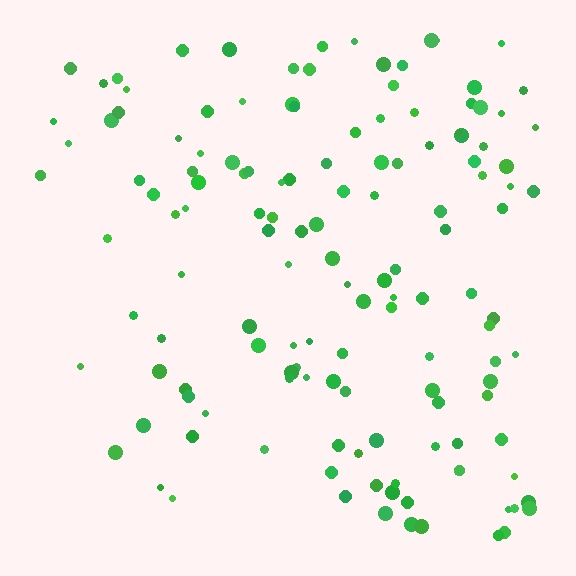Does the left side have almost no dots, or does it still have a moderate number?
Still a moderate number, just noticeably fewer than the right.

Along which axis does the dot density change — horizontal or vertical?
Horizontal.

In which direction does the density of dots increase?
From left to right, with the right side densest.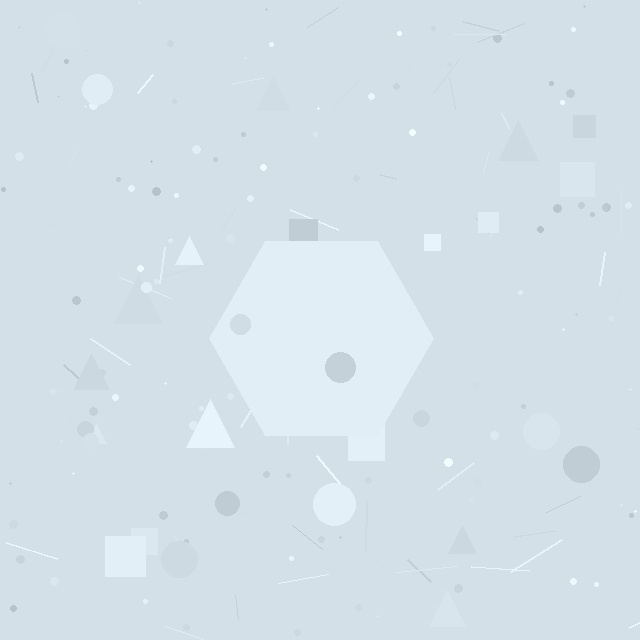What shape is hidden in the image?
A hexagon is hidden in the image.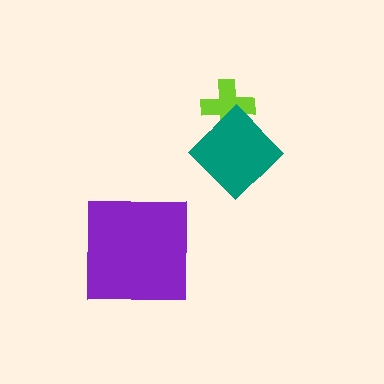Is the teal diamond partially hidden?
No, no other shape covers it.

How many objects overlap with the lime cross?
1 object overlaps with the lime cross.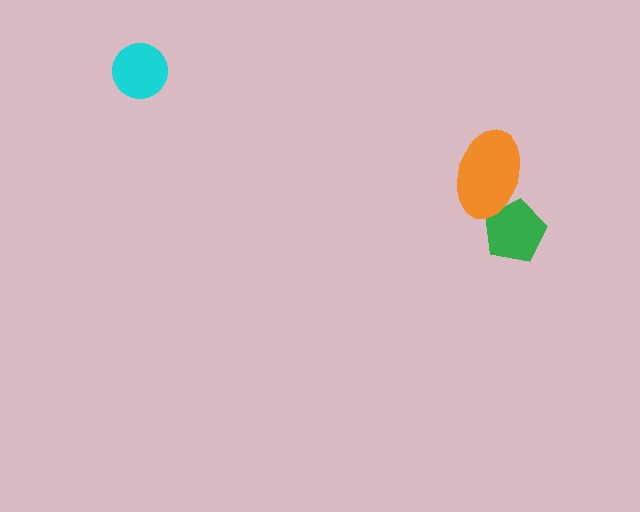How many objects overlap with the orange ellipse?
1 object overlaps with the orange ellipse.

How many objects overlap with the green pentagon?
1 object overlaps with the green pentagon.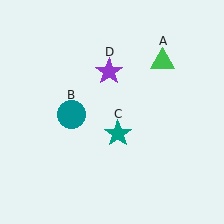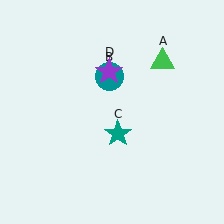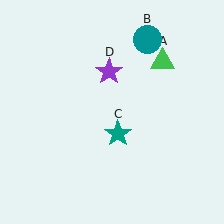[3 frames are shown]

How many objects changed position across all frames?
1 object changed position: teal circle (object B).